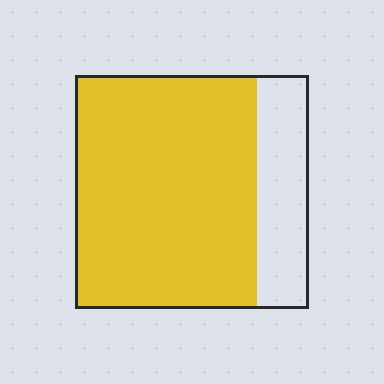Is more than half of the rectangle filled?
Yes.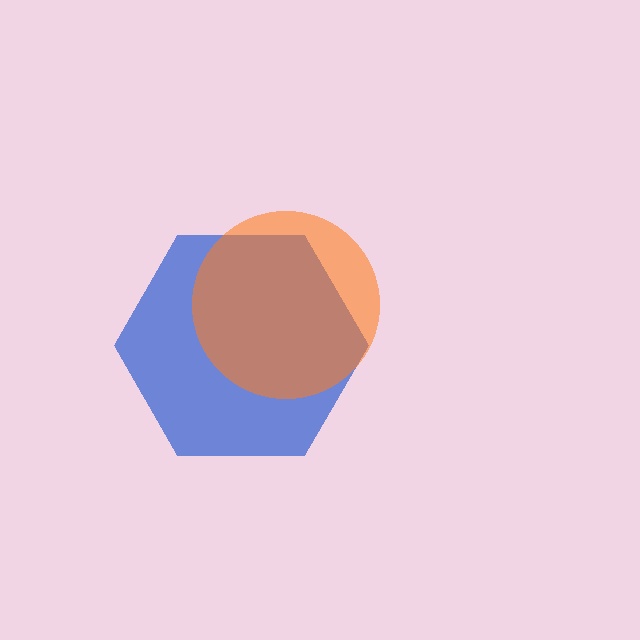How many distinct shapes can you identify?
There are 2 distinct shapes: a blue hexagon, an orange circle.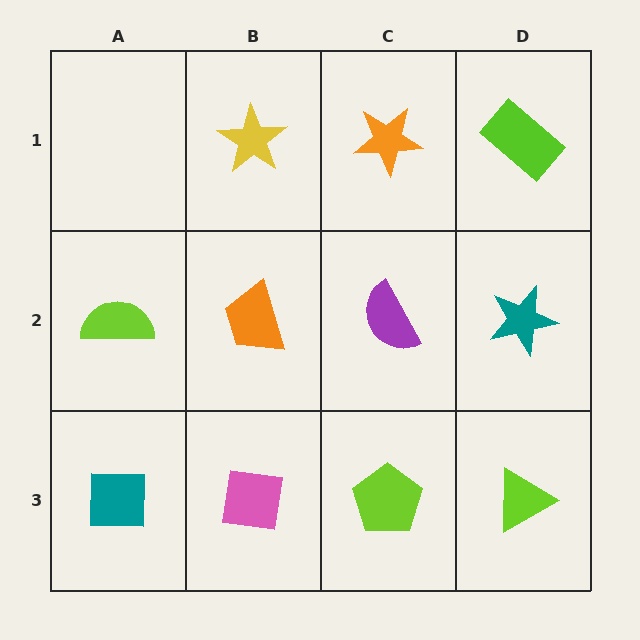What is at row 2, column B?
An orange trapezoid.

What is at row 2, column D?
A teal star.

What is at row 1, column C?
An orange star.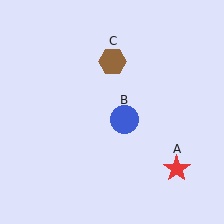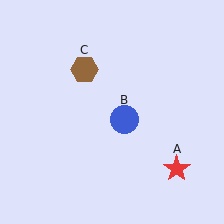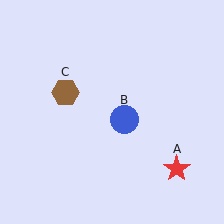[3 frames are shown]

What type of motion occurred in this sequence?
The brown hexagon (object C) rotated counterclockwise around the center of the scene.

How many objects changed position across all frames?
1 object changed position: brown hexagon (object C).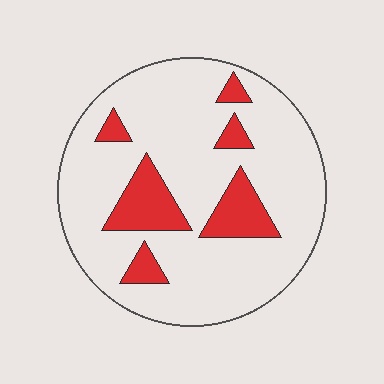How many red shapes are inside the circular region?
6.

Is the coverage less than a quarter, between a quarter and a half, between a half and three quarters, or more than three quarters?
Less than a quarter.